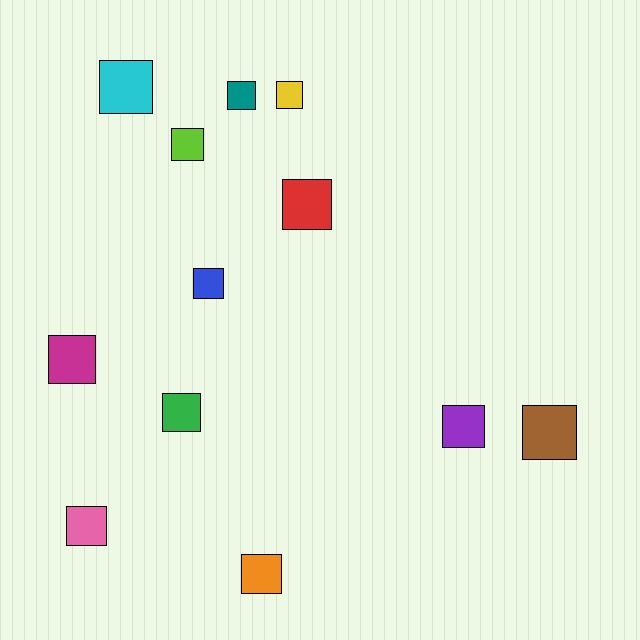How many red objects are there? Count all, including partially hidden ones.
There is 1 red object.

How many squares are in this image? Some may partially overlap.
There are 12 squares.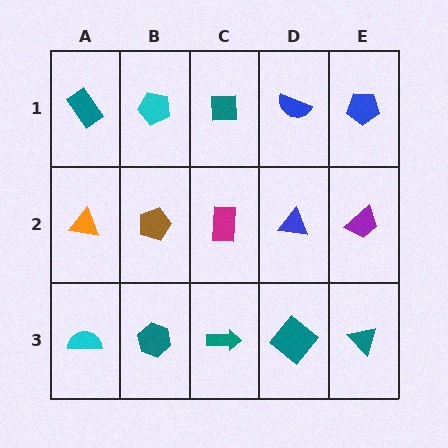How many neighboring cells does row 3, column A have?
2.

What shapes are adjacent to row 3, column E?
A purple trapezoid (row 2, column E), a teal diamond (row 3, column D).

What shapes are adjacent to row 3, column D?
A blue triangle (row 2, column D), a teal arrow (row 3, column C), a teal triangle (row 3, column E).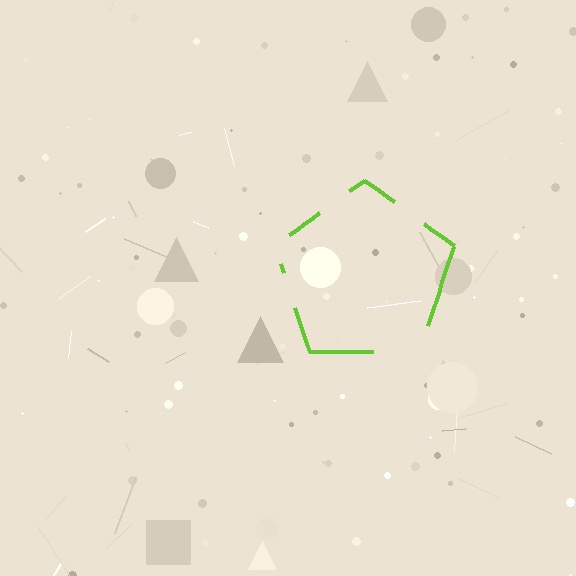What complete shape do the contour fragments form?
The contour fragments form a pentagon.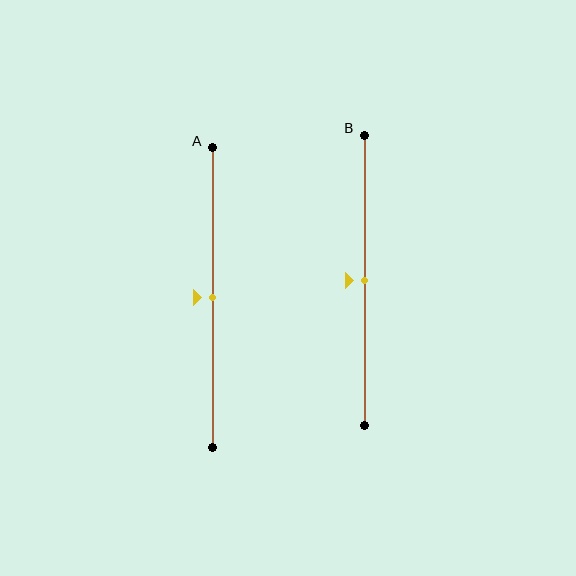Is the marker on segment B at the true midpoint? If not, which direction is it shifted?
Yes, the marker on segment B is at the true midpoint.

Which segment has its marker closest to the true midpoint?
Segment A has its marker closest to the true midpoint.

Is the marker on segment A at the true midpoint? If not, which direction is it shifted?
Yes, the marker on segment A is at the true midpoint.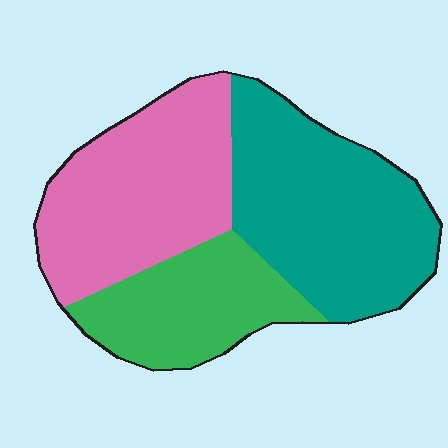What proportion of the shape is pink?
Pink takes up about three eighths (3/8) of the shape.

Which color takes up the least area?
Green, at roughly 25%.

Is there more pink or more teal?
Teal.